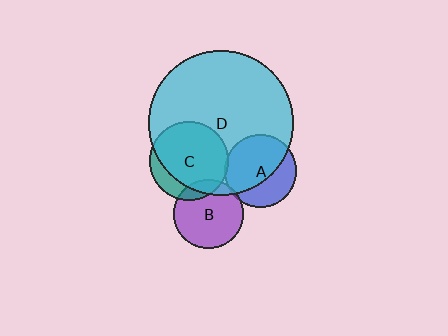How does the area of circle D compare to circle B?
Approximately 4.3 times.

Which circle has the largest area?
Circle D (cyan).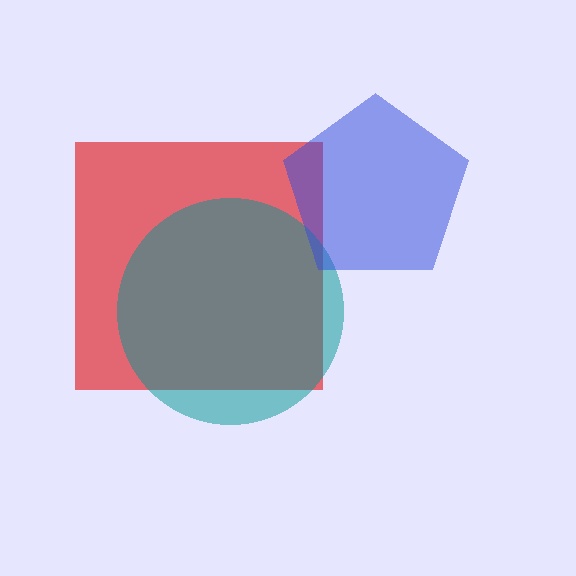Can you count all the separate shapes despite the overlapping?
Yes, there are 3 separate shapes.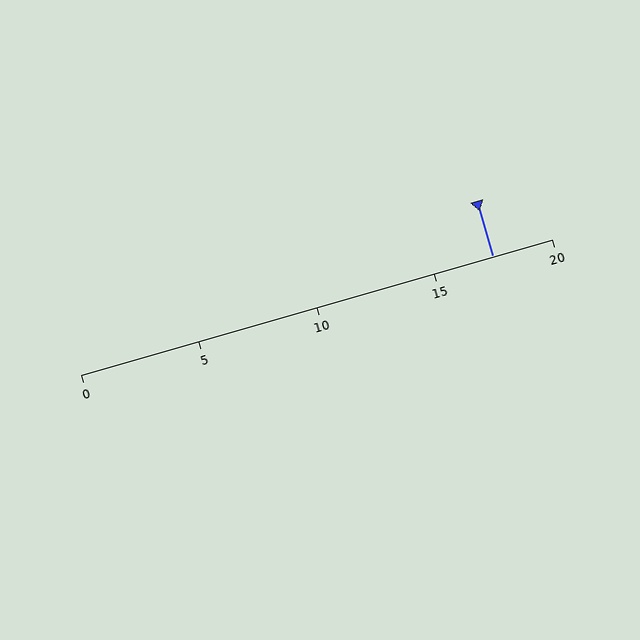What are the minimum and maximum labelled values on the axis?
The axis runs from 0 to 20.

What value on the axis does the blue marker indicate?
The marker indicates approximately 17.5.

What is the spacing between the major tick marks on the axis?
The major ticks are spaced 5 apart.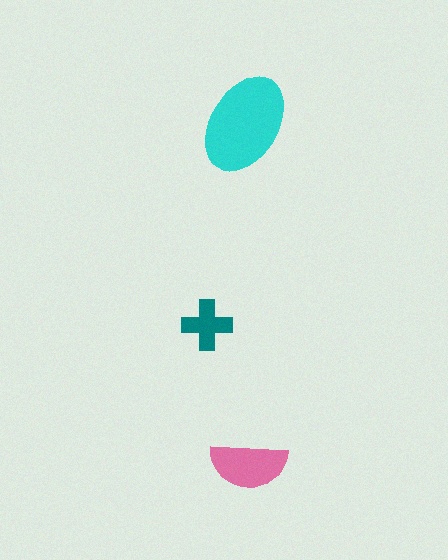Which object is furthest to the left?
The teal cross is leftmost.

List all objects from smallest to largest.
The teal cross, the pink semicircle, the cyan ellipse.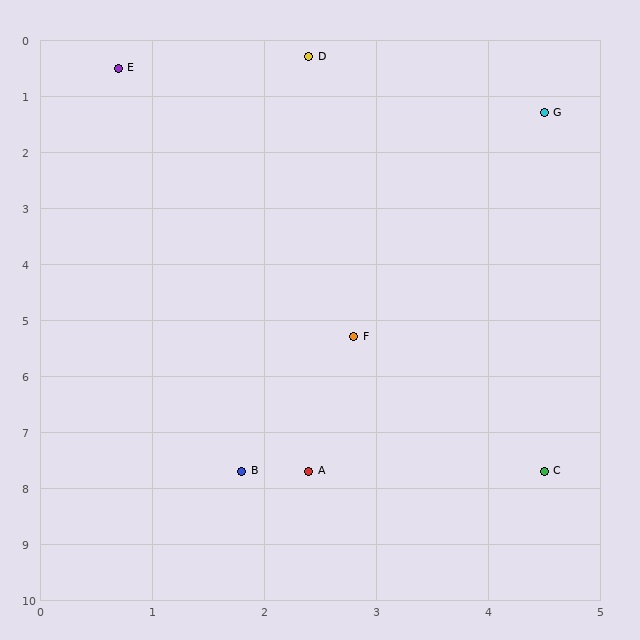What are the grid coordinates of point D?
Point D is at approximately (2.4, 0.3).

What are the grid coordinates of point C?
Point C is at approximately (4.5, 7.7).